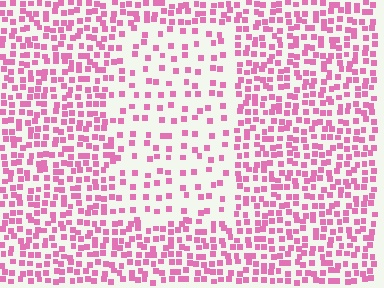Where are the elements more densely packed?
The elements are more densely packed outside the rectangle boundary.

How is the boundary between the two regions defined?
The boundary is defined by a change in element density (approximately 2.3x ratio). All elements are the same color, size, and shape.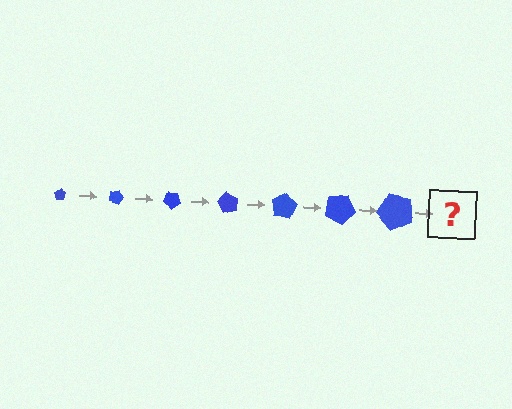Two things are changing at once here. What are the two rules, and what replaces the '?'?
The two rules are that the pentagon grows larger each step and it rotates 20 degrees each step. The '?' should be a pentagon, larger than the previous one and rotated 140 degrees from the start.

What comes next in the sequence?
The next element should be a pentagon, larger than the previous one and rotated 140 degrees from the start.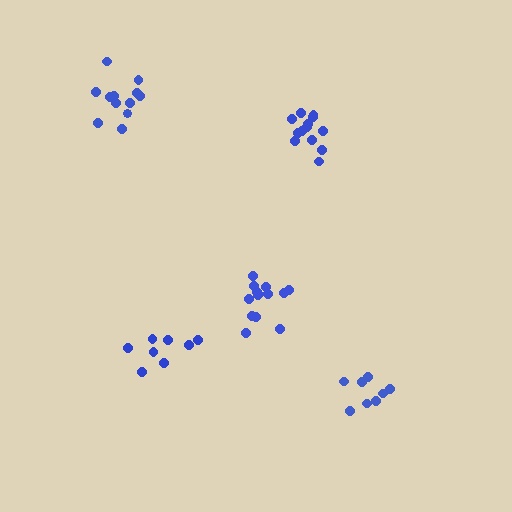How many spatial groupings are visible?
There are 5 spatial groupings.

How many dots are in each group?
Group 1: 8 dots, Group 2: 14 dots, Group 3: 8 dots, Group 4: 13 dots, Group 5: 12 dots (55 total).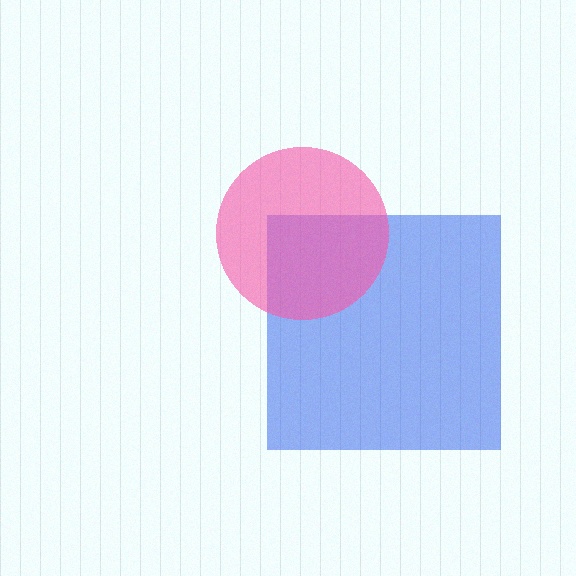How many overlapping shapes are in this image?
There are 2 overlapping shapes in the image.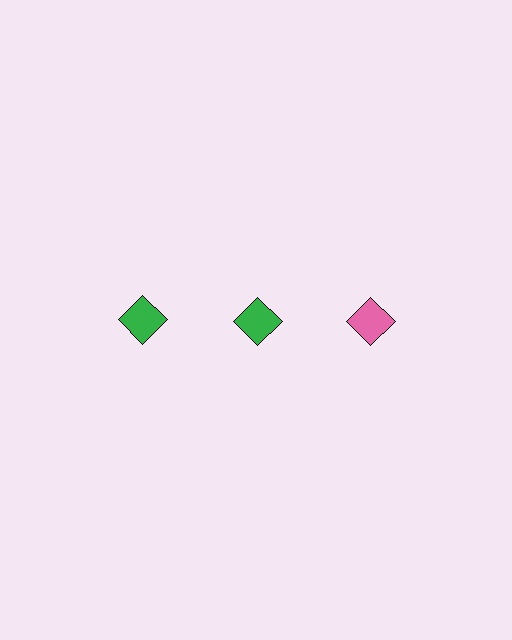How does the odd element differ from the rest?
It has a different color: pink instead of green.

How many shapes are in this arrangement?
There are 3 shapes arranged in a grid pattern.